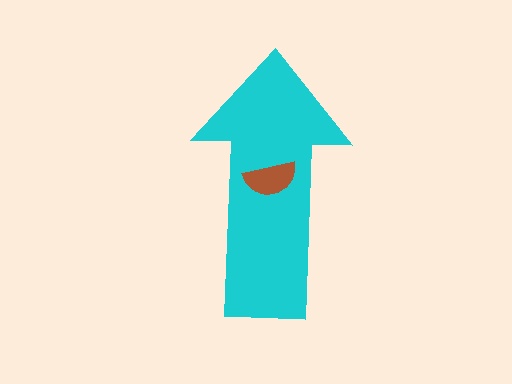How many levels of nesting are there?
2.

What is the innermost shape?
The brown semicircle.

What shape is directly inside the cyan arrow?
The brown semicircle.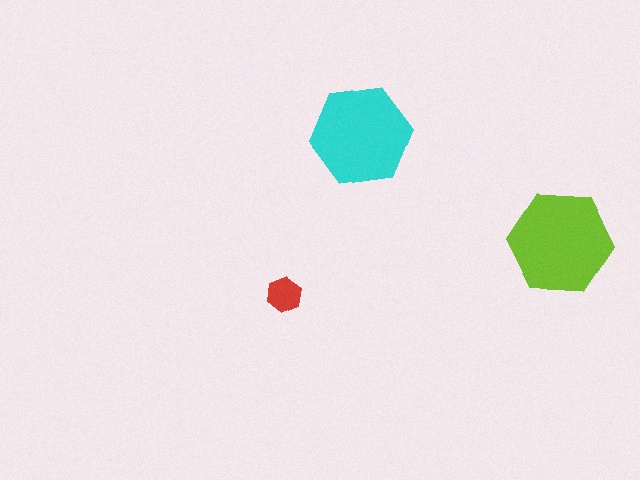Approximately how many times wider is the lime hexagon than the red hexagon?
About 3 times wider.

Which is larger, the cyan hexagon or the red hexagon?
The cyan one.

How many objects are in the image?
There are 3 objects in the image.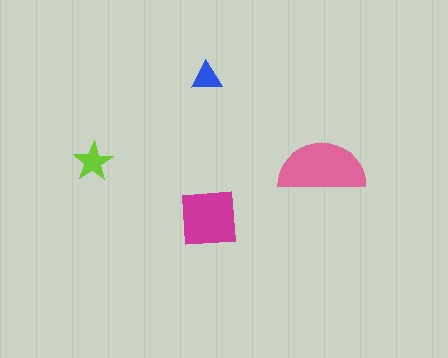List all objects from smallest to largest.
The blue triangle, the lime star, the magenta square, the pink semicircle.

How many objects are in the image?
There are 4 objects in the image.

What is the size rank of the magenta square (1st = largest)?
2nd.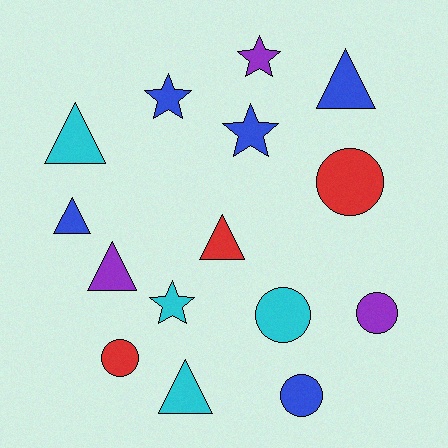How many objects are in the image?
There are 15 objects.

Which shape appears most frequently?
Triangle, with 6 objects.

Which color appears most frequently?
Blue, with 5 objects.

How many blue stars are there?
There are 2 blue stars.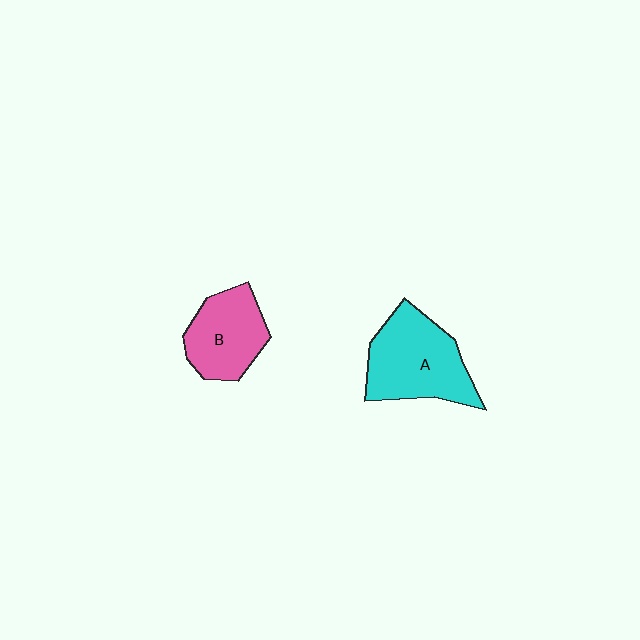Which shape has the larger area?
Shape A (cyan).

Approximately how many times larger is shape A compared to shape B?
Approximately 1.3 times.